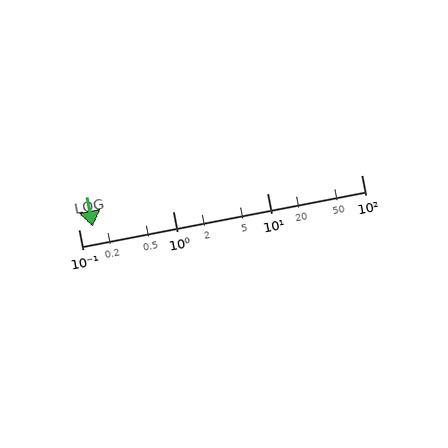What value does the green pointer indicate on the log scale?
The pointer indicates approximately 0.14.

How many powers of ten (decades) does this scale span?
The scale spans 3 decades, from 0.1 to 100.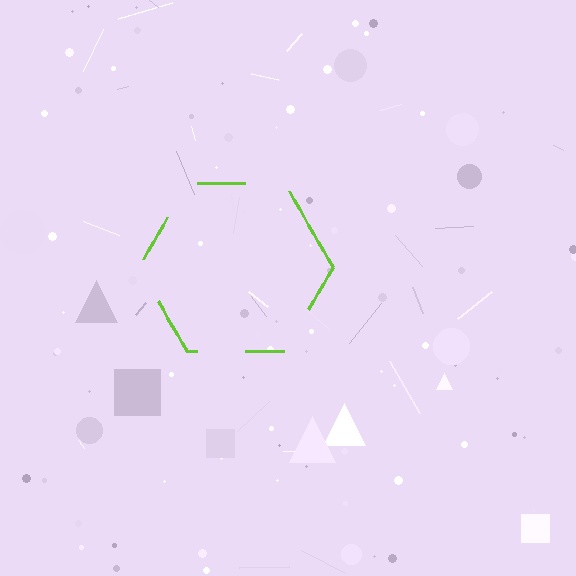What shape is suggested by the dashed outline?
The dashed outline suggests a hexagon.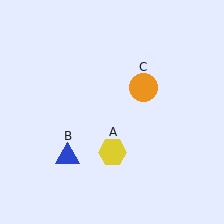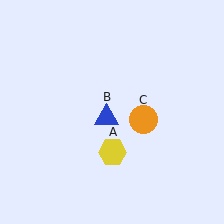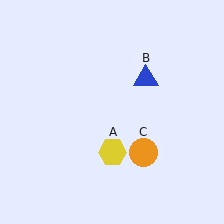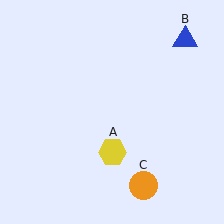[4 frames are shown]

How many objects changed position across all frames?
2 objects changed position: blue triangle (object B), orange circle (object C).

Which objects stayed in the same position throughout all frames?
Yellow hexagon (object A) remained stationary.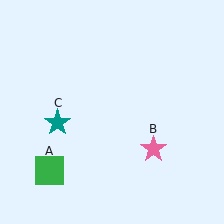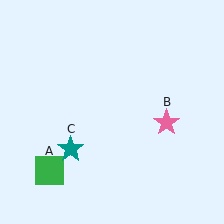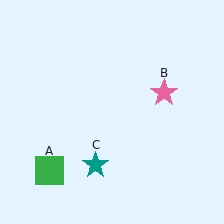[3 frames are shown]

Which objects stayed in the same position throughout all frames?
Green square (object A) remained stationary.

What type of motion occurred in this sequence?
The pink star (object B), teal star (object C) rotated counterclockwise around the center of the scene.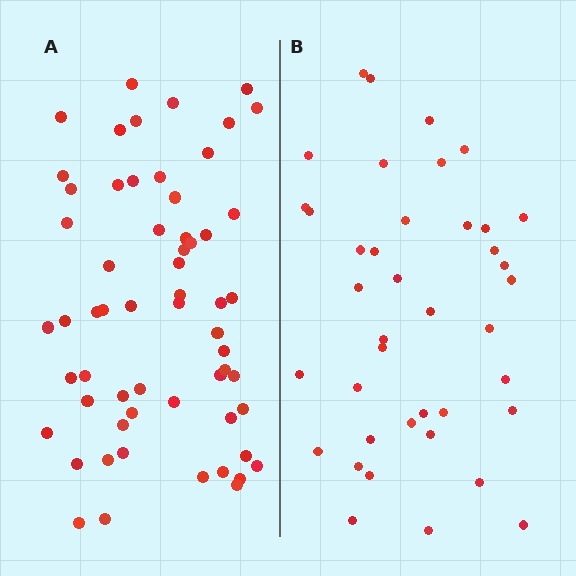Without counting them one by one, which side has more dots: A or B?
Region A (the left region) has more dots.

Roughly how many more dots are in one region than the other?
Region A has approximately 20 more dots than region B.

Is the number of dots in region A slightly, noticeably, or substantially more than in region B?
Region A has substantially more. The ratio is roughly 1.5 to 1.